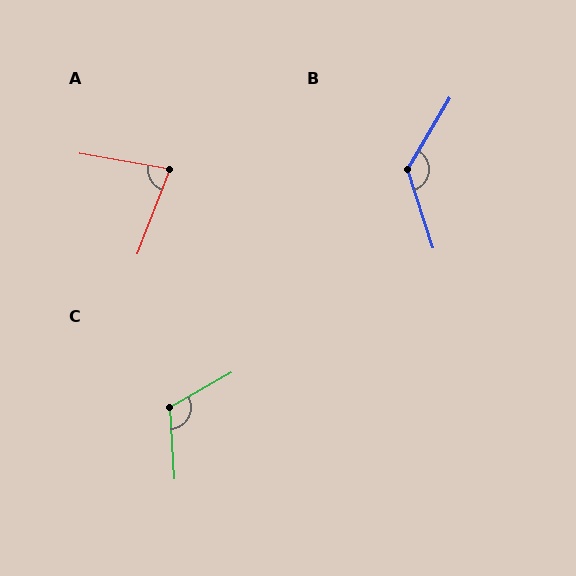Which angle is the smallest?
A, at approximately 79 degrees.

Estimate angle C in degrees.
Approximately 116 degrees.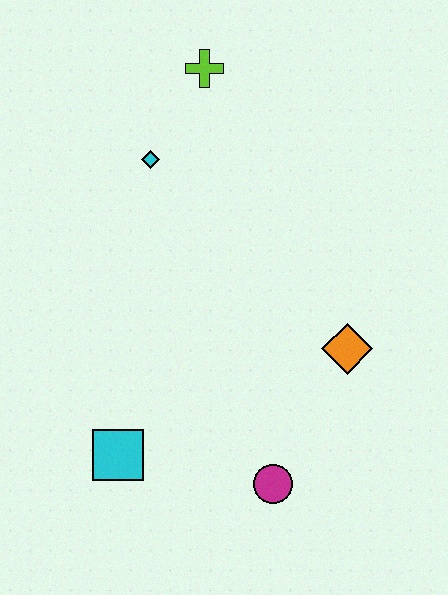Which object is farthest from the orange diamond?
The lime cross is farthest from the orange diamond.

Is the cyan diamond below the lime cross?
Yes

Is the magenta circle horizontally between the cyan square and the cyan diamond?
No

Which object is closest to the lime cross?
The cyan diamond is closest to the lime cross.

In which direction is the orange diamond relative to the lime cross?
The orange diamond is below the lime cross.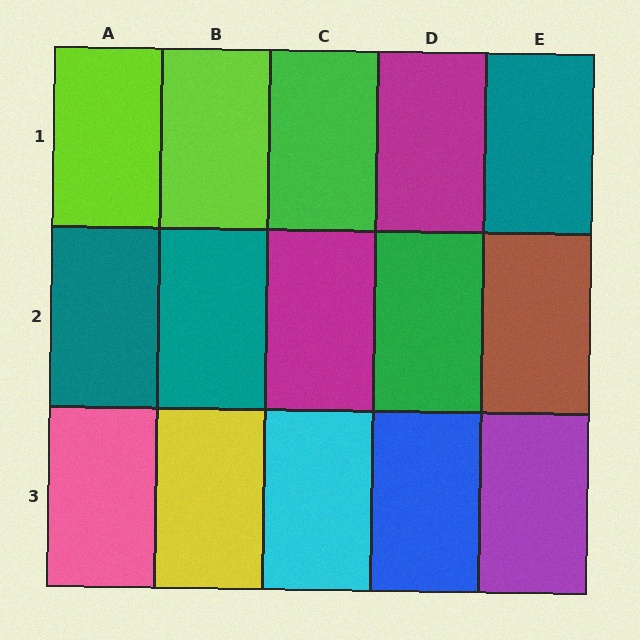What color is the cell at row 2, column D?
Green.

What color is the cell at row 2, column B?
Teal.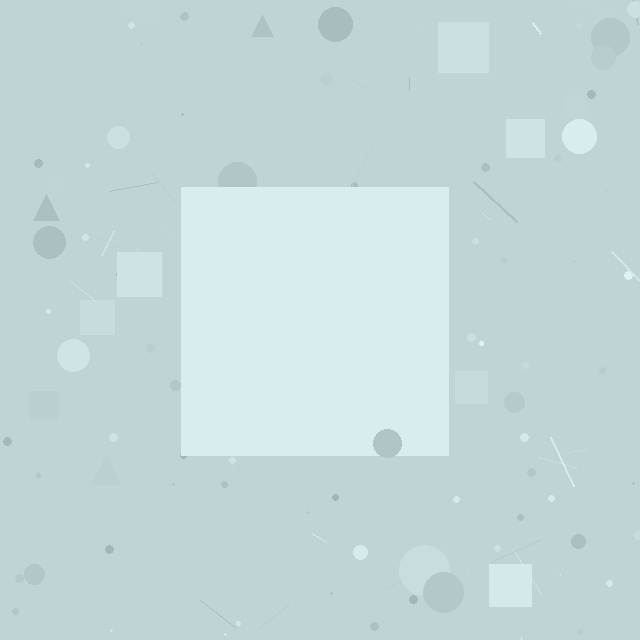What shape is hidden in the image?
A square is hidden in the image.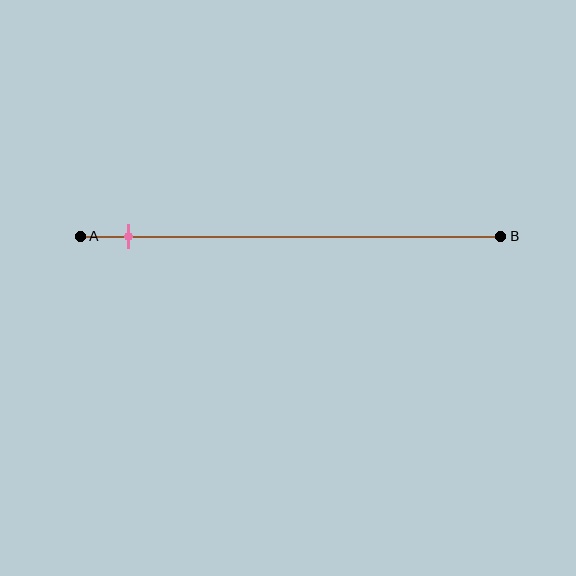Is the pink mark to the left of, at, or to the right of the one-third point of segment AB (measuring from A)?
The pink mark is to the left of the one-third point of segment AB.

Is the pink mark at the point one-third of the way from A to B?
No, the mark is at about 10% from A, not at the 33% one-third point.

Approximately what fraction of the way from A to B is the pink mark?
The pink mark is approximately 10% of the way from A to B.